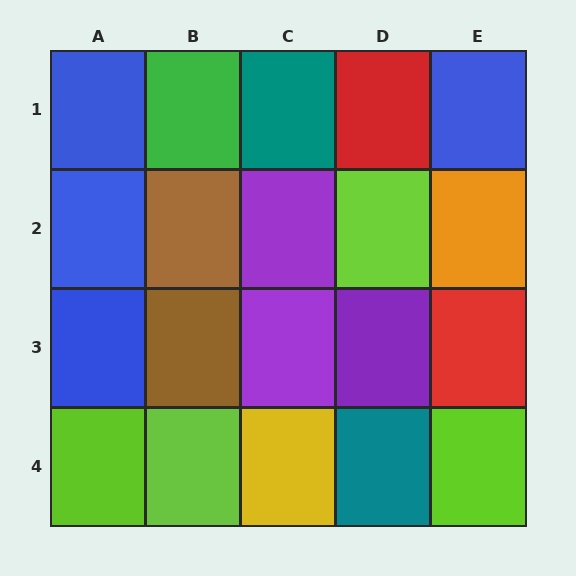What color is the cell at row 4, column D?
Teal.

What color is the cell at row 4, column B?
Lime.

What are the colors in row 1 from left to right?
Blue, green, teal, red, blue.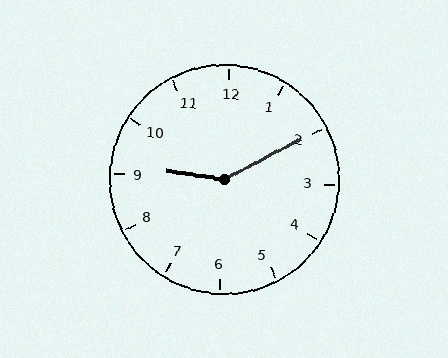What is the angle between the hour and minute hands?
Approximately 145 degrees.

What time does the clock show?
9:10.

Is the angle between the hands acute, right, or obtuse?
It is obtuse.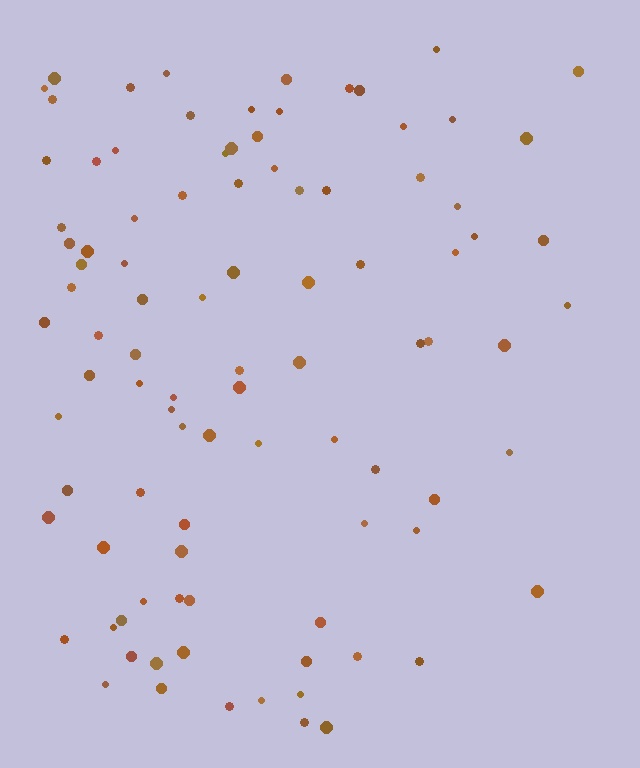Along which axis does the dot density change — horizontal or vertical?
Horizontal.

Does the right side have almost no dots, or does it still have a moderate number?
Still a moderate number, just noticeably fewer than the left.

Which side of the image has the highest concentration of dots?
The left.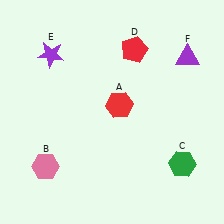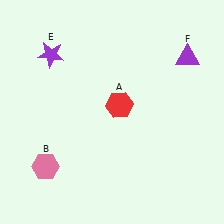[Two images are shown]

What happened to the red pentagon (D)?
The red pentagon (D) was removed in Image 2. It was in the top-right area of Image 1.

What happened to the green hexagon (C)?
The green hexagon (C) was removed in Image 2. It was in the bottom-right area of Image 1.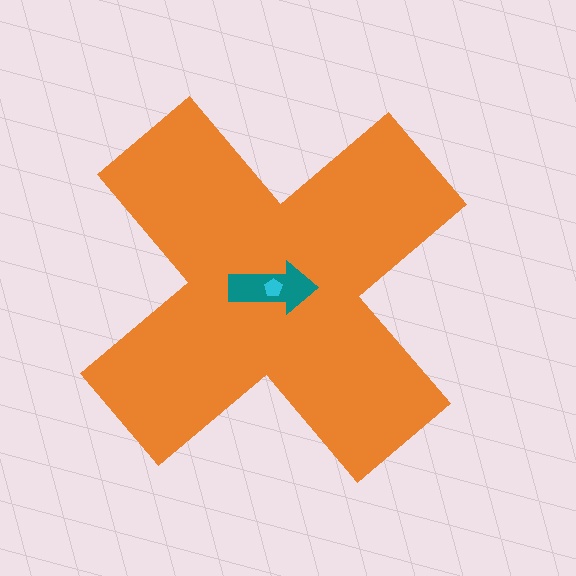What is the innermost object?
The cyan pentagon.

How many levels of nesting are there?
3.